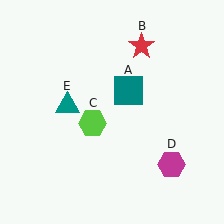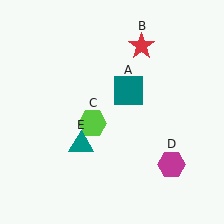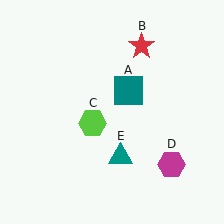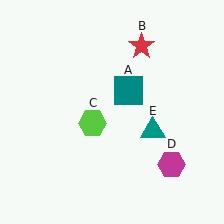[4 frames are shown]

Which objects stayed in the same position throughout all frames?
Teal square (object A) and red star (object B) and lime hexagon (object C) and magenta hexagon (object D) remained stationary.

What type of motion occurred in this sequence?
The teal triangle (object E) rotated counterclockwise around the center of the scene.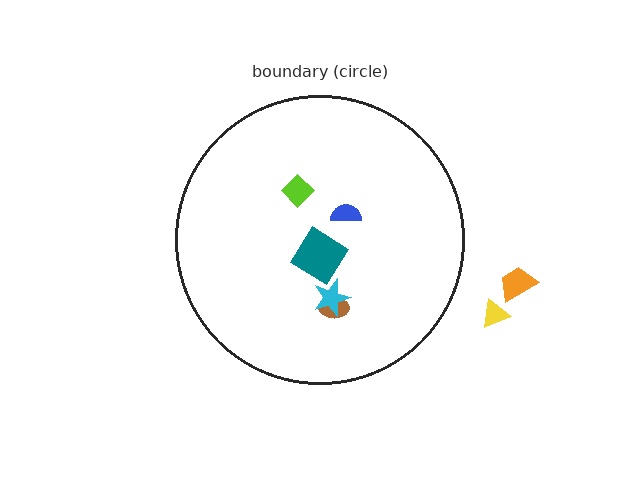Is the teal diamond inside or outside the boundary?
Inside.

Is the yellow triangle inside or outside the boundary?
Outside.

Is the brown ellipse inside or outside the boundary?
Inside.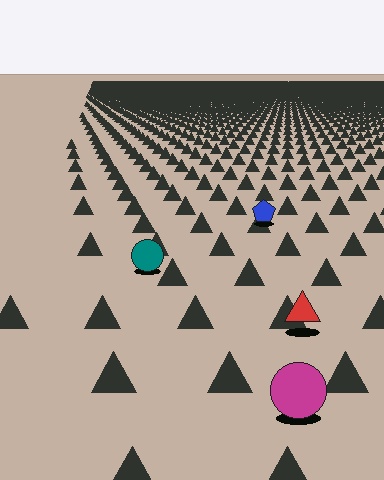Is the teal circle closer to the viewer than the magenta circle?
No. The magenta circle is closer — you can tell from the texture gradient: the ground texture is coarser near it.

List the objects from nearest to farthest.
From nearest to farthest: the magenta circle, the red triangle, the teal circle, the blue pentagon.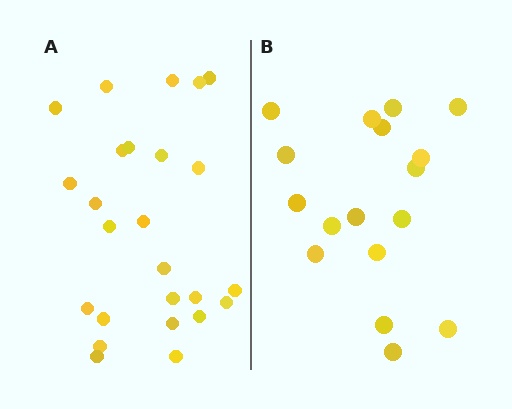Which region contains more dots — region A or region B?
Region A (the left region) has more dots.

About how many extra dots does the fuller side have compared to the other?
Region A has roughly 8 or so more dots than region B.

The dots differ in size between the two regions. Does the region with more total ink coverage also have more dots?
No. Region B has more total ink coverage because its dots are larger, but region A actually contains more individual dots. Total area can be misleading — the number of items is what matters here.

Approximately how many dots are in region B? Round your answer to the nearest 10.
About 20 dots. (The exact count is 17, which rounds to 20.)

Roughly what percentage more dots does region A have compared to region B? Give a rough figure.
About 45% more.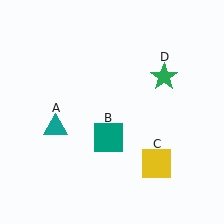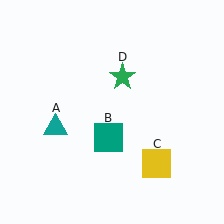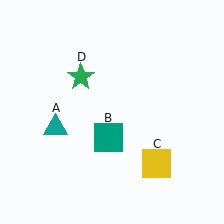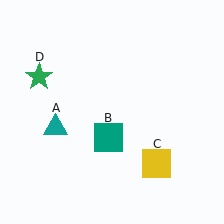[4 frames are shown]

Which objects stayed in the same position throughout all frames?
Teal triangle (object A) and teal square (object B) and yellow square (object C) remained stationary.